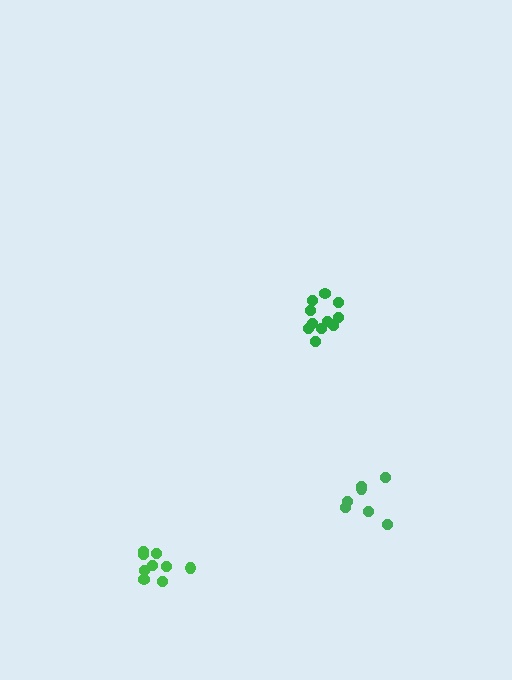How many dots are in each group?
Group 1: 11 dots, Group 2: 7 dots, Group 3: 9 dots (27 total).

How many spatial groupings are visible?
There are 3 spatial groupings.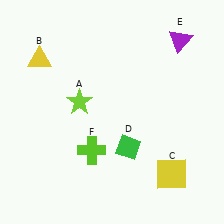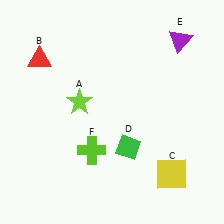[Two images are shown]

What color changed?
The triangle (B) changed from yellow in Image 1 to red in Image 2.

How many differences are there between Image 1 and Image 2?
There is 1 difference between the two images.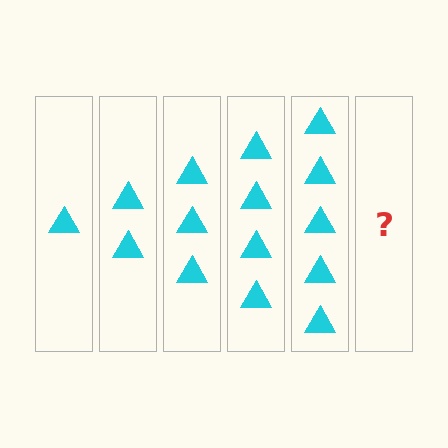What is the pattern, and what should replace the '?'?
The pattern is that each step adds one more triangle. The '?' should be 6 triangles.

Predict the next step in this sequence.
The next step is 6 triangles.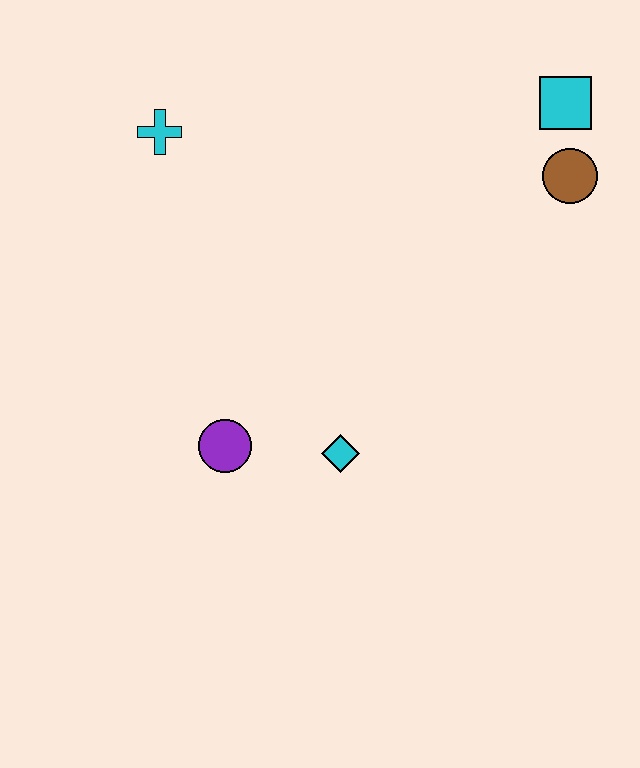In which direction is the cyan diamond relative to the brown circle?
The cyan diamond is below the brown circle.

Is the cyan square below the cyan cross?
No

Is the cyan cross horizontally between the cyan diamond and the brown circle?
No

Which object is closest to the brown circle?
The cyan square is closest to the brown circle.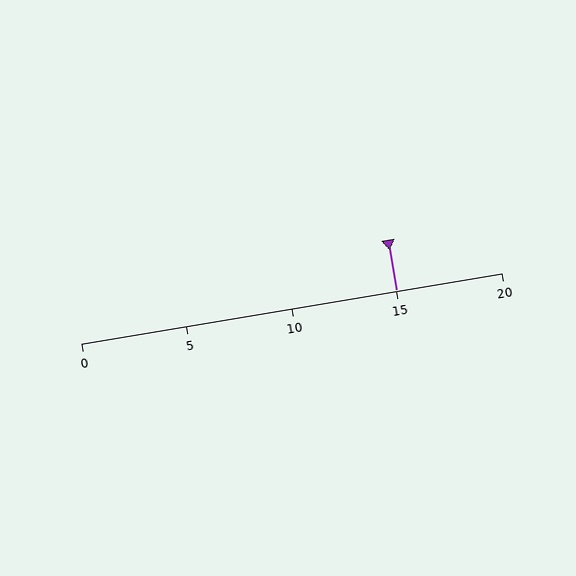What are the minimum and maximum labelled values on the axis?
The axis runs from 0 to 20.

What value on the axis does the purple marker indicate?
The marker indicates approximately 15.